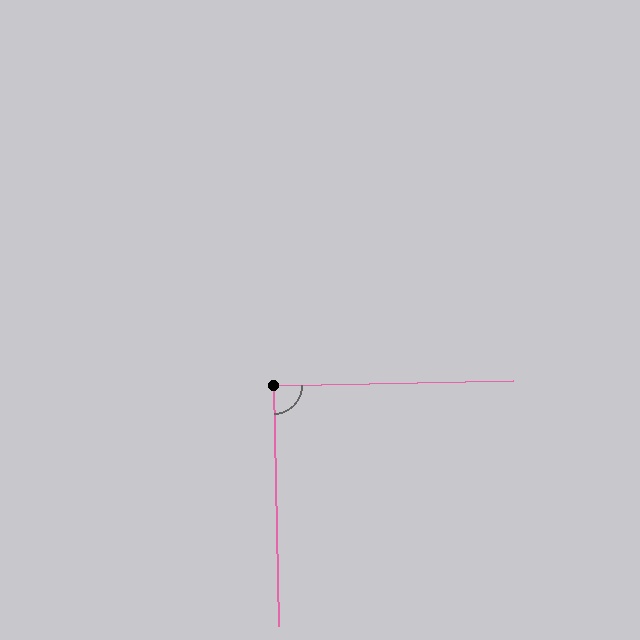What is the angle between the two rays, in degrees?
Approximately 90 degrees.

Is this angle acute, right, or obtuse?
It is approximately a right angle.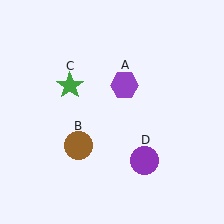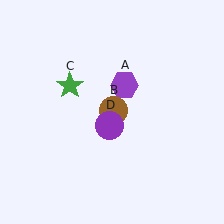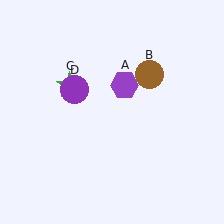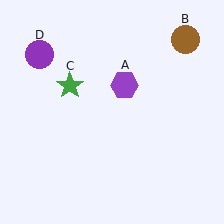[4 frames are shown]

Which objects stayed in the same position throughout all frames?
Purple hexagon (object A) and green star (object C) remained stationary.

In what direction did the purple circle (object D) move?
The purple circle (object D) moved up and to the left.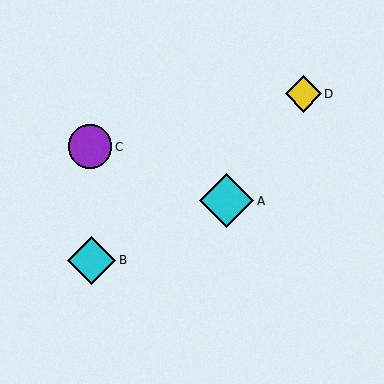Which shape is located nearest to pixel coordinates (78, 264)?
The cyan diamond (labeled B) at (92, 261) is nearest to that location.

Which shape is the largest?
The cyan diamond (labeled A) is the largest.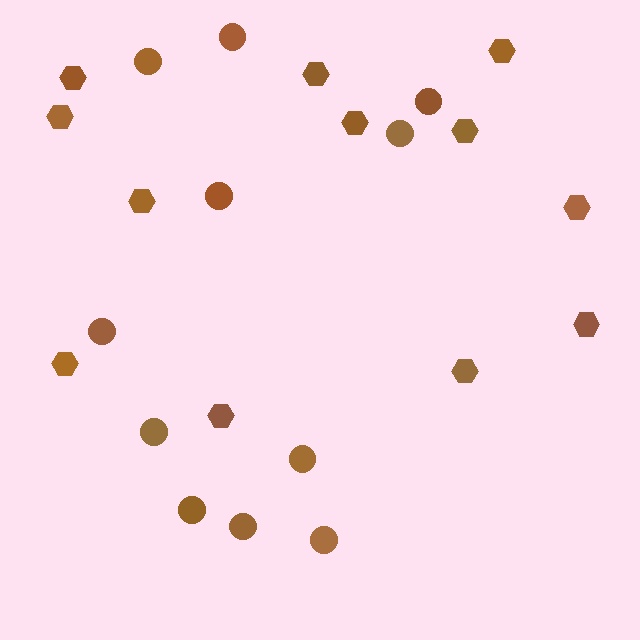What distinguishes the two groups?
There are 2 groups: one group of hexagons (12) and one group of circles (11).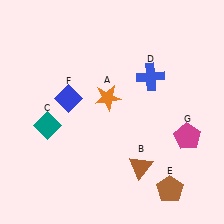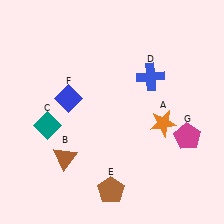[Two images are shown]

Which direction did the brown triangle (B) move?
The brown triangle (B) moved left.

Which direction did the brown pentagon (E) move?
The brown pentagon (E) moved left.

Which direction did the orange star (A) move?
The orange star (A) moved right.